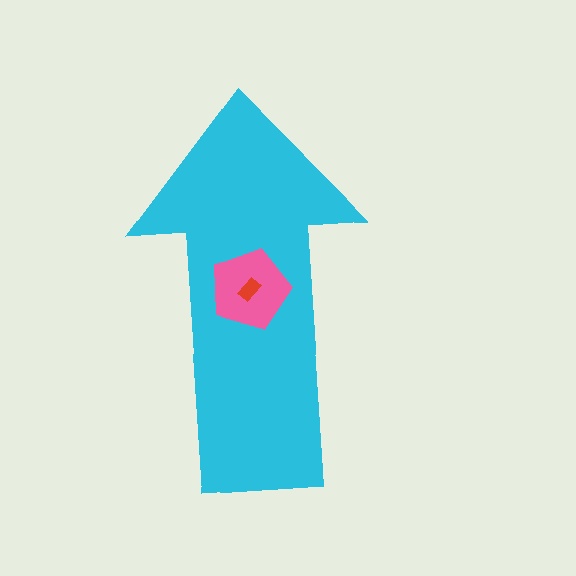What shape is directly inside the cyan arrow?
The pink pentagon.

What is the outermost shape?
The cyan arrow.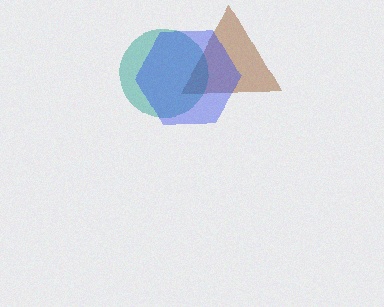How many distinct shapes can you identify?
There are 3 distinct shapes: a brown triangle, a teal circle, a blue hexagon.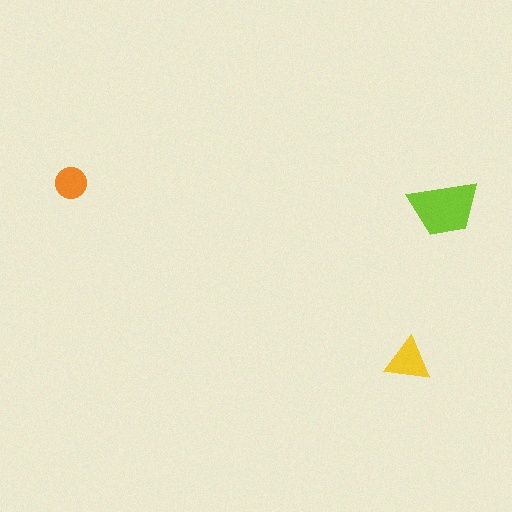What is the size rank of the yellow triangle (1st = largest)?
2nd.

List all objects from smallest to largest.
The orange circle, the yellow triangle, the lime trapezoid.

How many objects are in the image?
There are 3 objects in the image.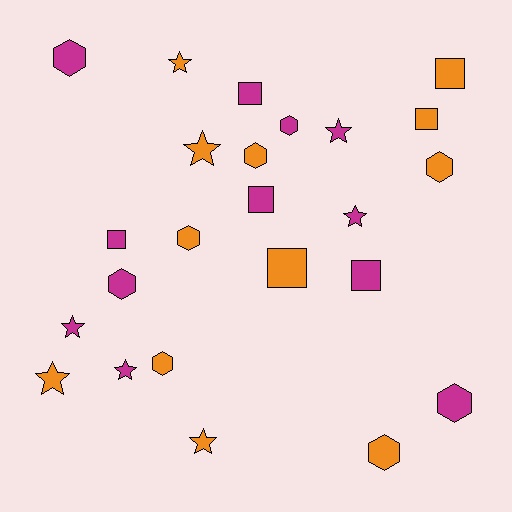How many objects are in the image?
There are 24 objects.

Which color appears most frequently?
Orange, with 12 objects.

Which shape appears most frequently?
Hexagon, with 9 objects.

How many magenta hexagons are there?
There are 4 magenta hexagons.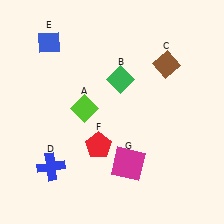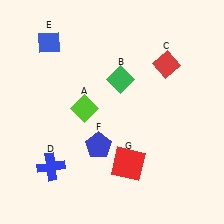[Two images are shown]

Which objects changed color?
C changed from brown to red. F changed from red to blue. G changed from magenta to red.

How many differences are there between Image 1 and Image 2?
There are 3 differences between the two images.